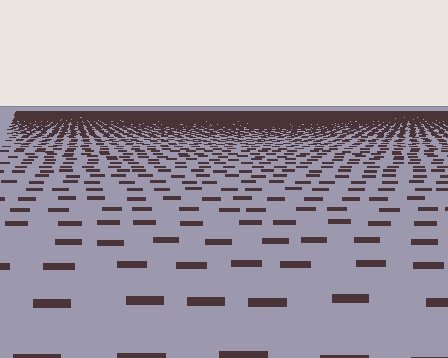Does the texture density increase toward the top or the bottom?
Density increases toward the top.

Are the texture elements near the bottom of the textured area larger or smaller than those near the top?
Larger. Near the bottom, elements are closer to the viewer and appear at a bigger on-screen size.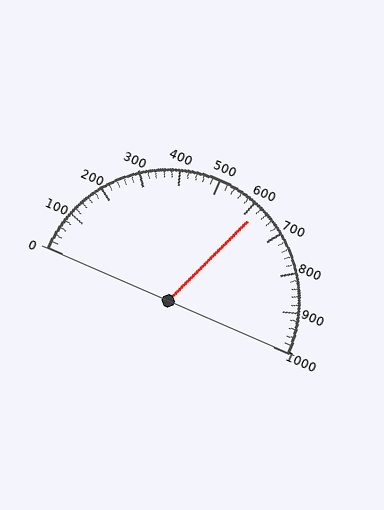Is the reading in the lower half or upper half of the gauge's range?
The reading is in the upper half of the range (0 to 1000).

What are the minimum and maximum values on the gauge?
The gauge ranges from 0 to 1000.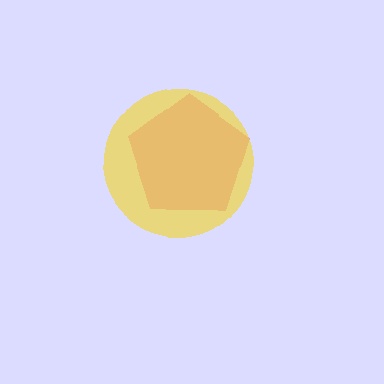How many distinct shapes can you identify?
There are 2 distinct shapes: a magenta pentagon, a yellow circle.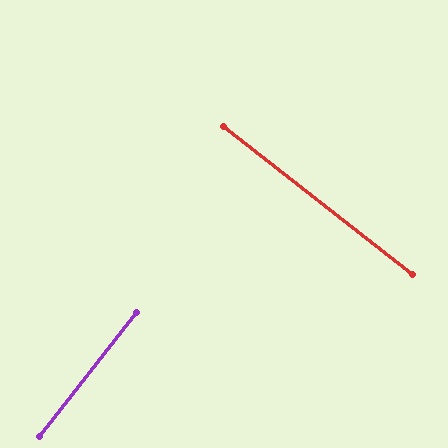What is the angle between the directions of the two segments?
Approximately 90 degrees.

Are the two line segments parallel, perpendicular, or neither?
Perpendicular — they meet at approximately 90°.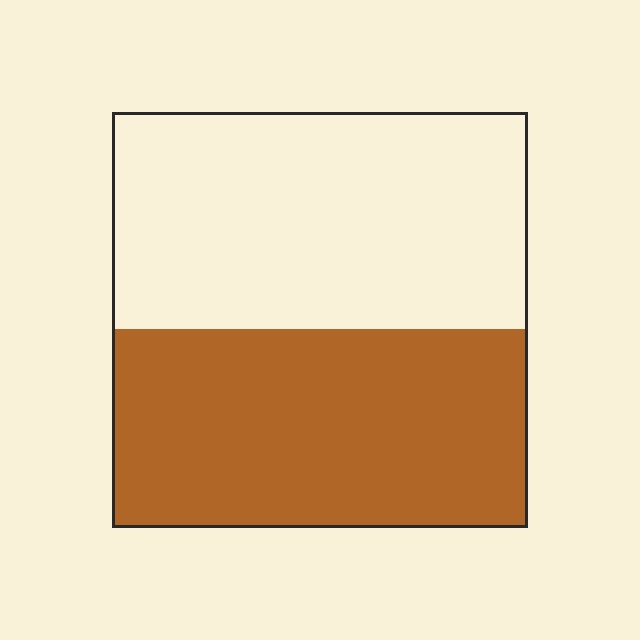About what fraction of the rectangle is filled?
About one half (1/2).